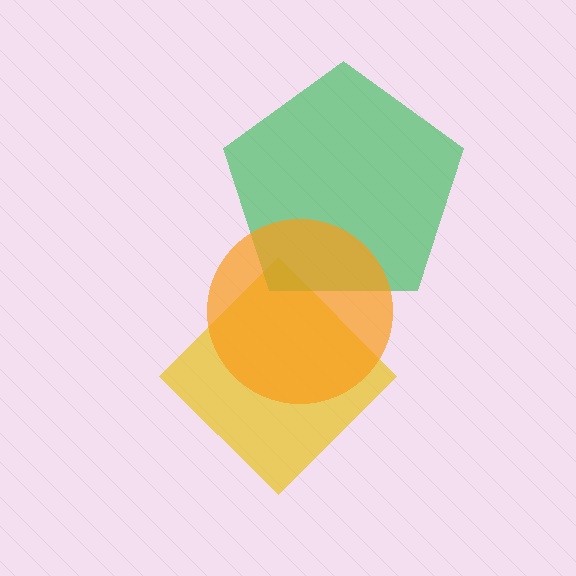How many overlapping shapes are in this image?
There are 3 overlapping shapes in the image.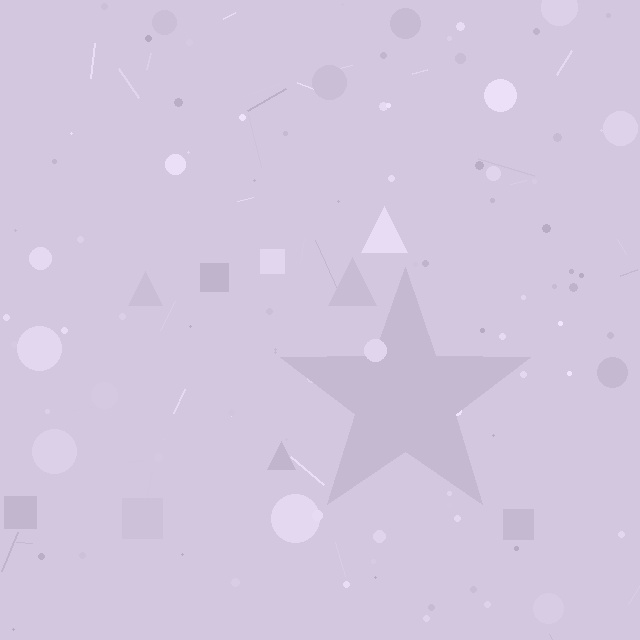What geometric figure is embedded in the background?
A star is embedded in the background.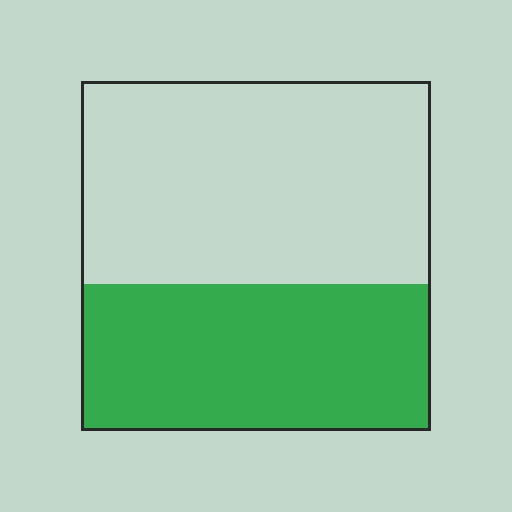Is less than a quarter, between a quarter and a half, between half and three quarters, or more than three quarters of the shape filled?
Between a quarter and a half.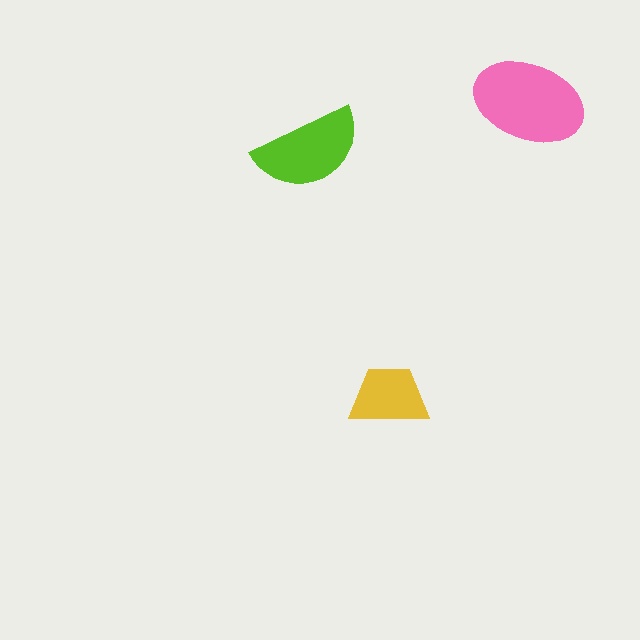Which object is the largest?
The pink ellipse.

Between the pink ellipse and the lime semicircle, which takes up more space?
The pink ellipse.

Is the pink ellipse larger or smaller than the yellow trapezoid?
Larger.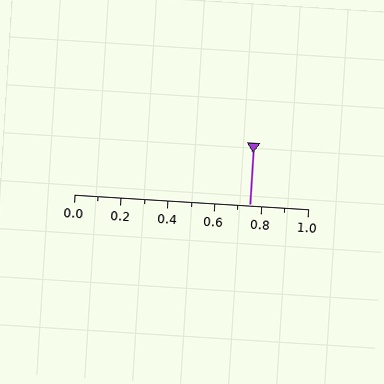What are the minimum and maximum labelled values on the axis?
The axis runs from 0.0 to 1.0.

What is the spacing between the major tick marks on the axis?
The major ticks are spaced 0.2 apart.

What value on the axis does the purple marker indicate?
The marker indicates approximately 0.75.